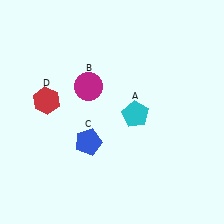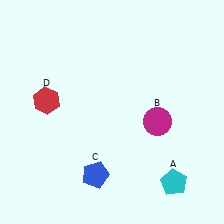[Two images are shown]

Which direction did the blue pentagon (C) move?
The blue pentagon (C) moved down.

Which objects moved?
The objects that moved are: the cyan pentagon (A), the magenta circle (B), the blue pentagon (C).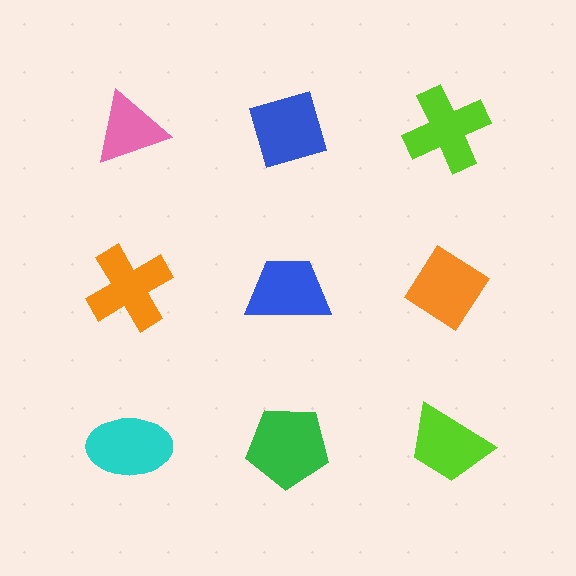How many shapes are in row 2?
3 shapes.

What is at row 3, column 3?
A lime trapezoid.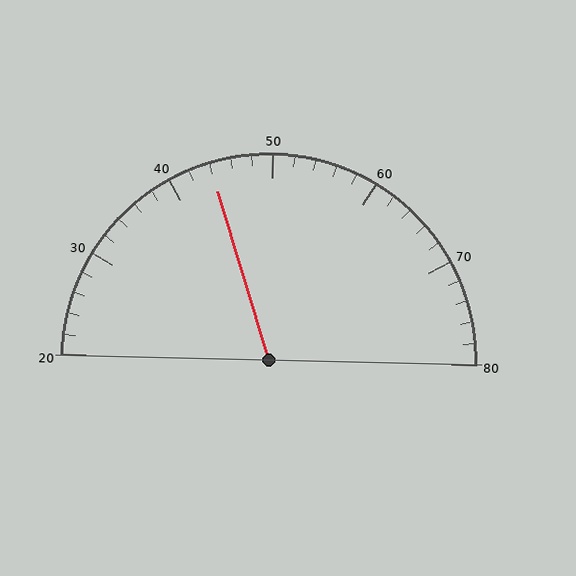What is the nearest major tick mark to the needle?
The nearest major tick mark is 40.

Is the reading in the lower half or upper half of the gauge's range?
The reading is in the lower half of the range (20 to 80).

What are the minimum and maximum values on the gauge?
The gauge ranges from 20 to 80.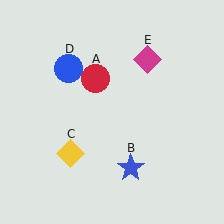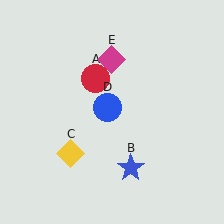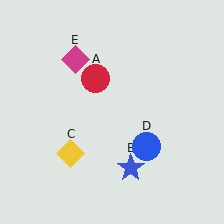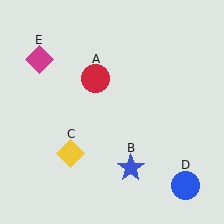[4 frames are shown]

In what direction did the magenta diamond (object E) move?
The magenta diamond (object E) moved left.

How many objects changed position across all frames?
2 objects changed position: blue circle (object D), magenta diamond (object E).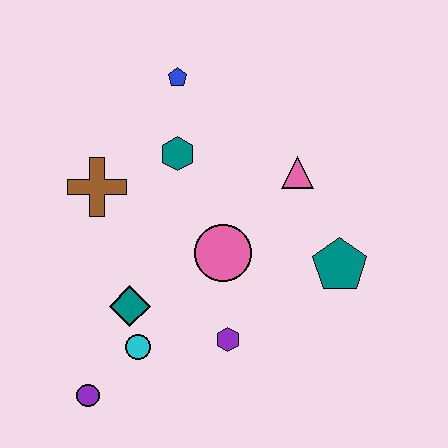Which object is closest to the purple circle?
The cyan circle is closest to the purple circle.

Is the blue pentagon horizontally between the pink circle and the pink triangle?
No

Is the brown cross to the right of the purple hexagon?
No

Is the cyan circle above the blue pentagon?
No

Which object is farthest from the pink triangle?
The purple circle is farthest from the pink triangle.